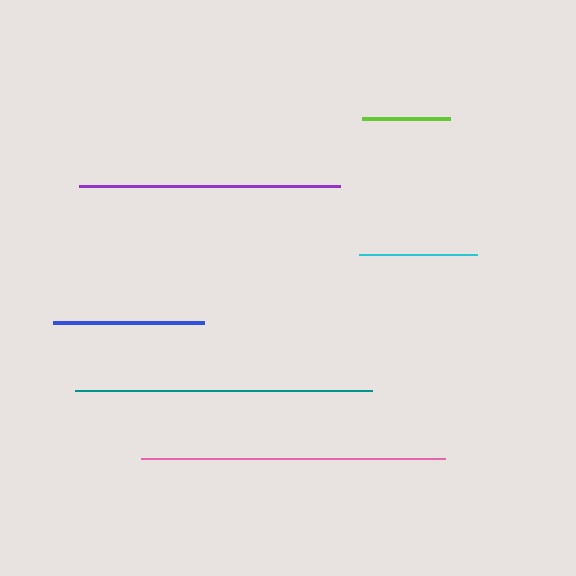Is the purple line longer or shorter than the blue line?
The purple line is longer than the blue line.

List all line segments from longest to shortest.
From longest to shortest: pink, teal, purple, blue, cyan, lime.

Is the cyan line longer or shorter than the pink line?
The pink line is longer than the cyan line.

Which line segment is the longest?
The pink line is the longest at approximately 304 pixels.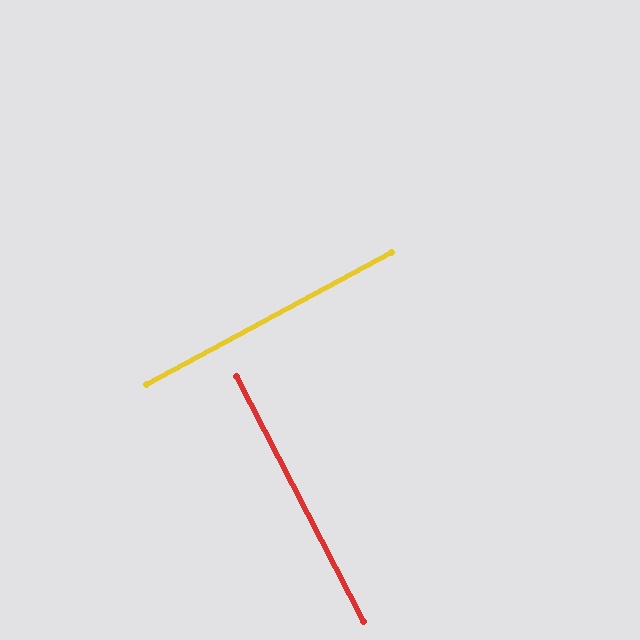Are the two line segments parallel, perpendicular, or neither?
Perpendicular — they meet at approximately 89°.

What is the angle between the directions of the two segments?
Approximately 89 degrees.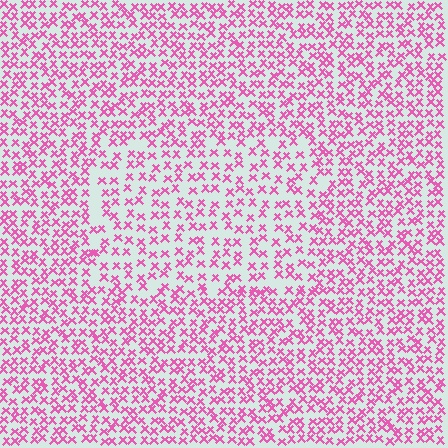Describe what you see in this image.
The image contains small pink elements arranged at two different densities. A rectangle-shaped region is visible where the elements are less densely packed than the surrounding area.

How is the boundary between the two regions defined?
The boundary is defined by a change in element density (approximately 1.5x ratio). All elements are the same color, size, and shape.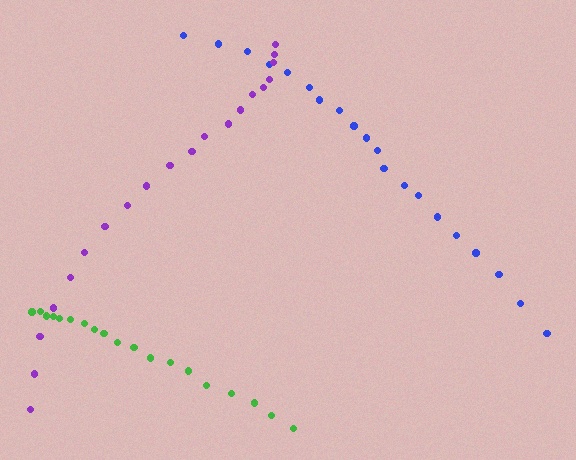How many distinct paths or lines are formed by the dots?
There are 3 distinct paths.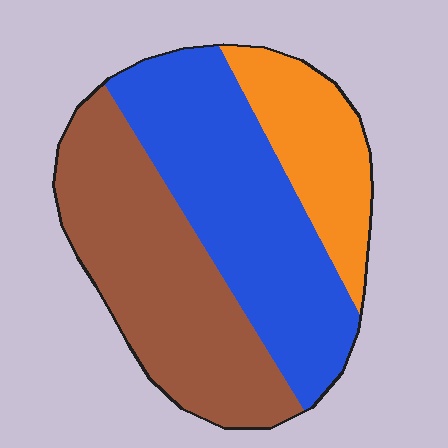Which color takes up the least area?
Orange, at roughly 20%.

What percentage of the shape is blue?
Blue covers 41% of the shape.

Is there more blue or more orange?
Blue.